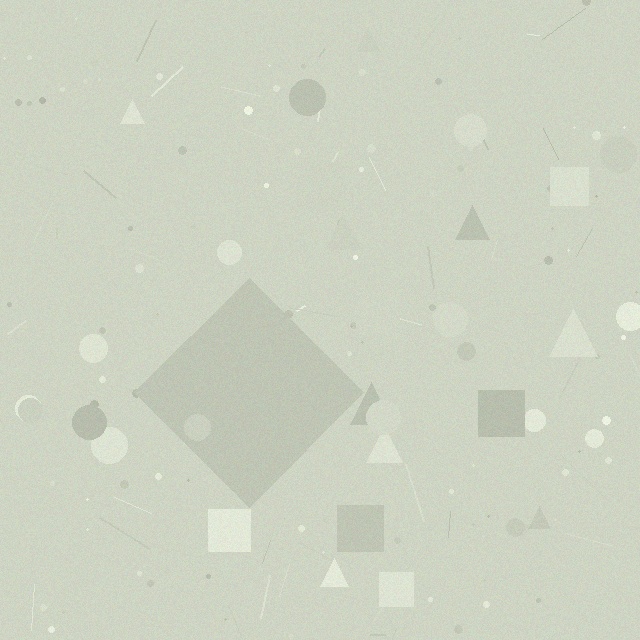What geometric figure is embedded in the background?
A diamond is embedded in the background.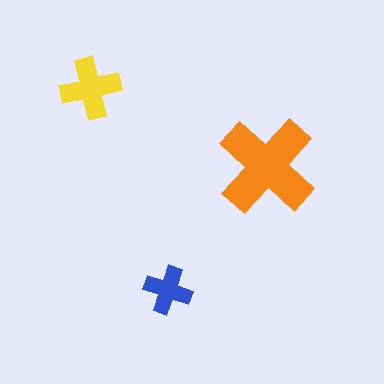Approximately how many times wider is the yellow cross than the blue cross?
About 1.5 times wider.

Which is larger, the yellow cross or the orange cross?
The orange one.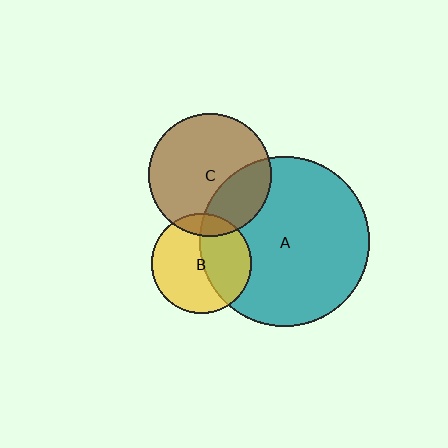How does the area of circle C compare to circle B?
Approximately 1.5 times.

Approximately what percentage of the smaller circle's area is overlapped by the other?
Approximately 40%.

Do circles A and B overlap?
Yes.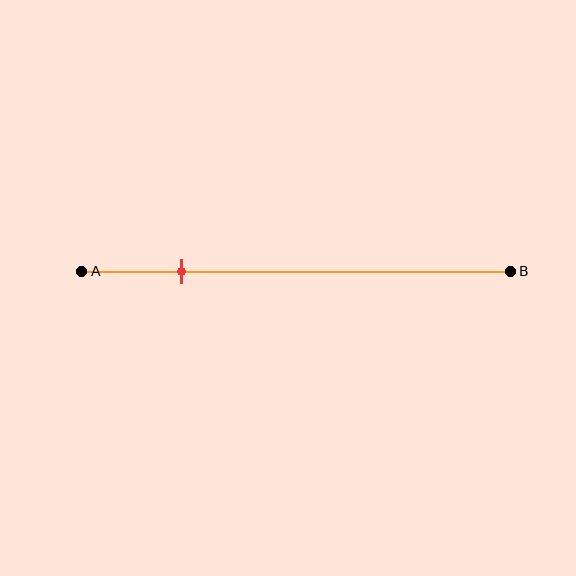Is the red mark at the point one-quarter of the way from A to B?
Yes, the mark is approximately at the one-quarter point.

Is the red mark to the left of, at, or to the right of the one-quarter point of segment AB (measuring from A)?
The red mark is approximately at the one-quarter point of segment AB.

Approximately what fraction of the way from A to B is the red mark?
The red mark is approximately 25% of the way from A to B.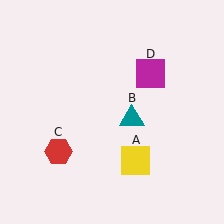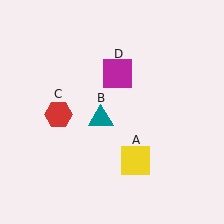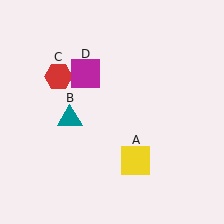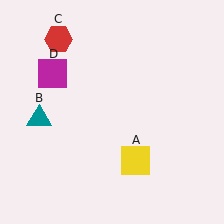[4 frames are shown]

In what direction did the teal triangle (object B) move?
The teal triangle (object B) moved left.